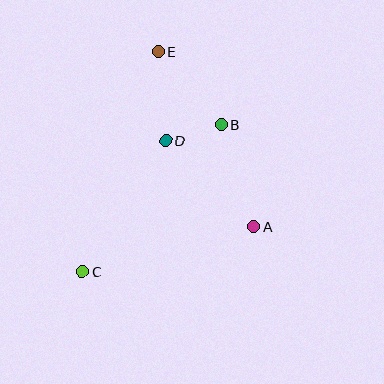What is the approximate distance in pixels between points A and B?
The distance between A and B is approximately 107 pixels.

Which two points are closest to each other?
Points B and D are closest to each other.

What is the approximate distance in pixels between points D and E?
The distance between D and E is approximately 89 pixels.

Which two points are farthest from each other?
Points C and E are farthest from each other.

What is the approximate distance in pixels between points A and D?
The distance between A and D is approximately 124 pixels.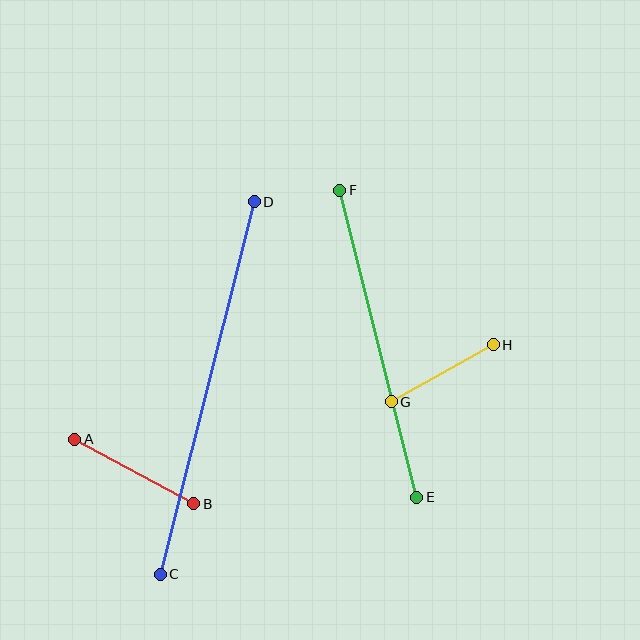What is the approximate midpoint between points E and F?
The midpoint is at approximately (378, 344) pixels.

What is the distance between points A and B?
The distance is approximately 135 pixels.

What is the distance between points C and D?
The distance is approximately 384 pixels.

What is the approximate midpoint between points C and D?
The midpoint is at approximately (207, 388) pixels.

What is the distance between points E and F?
The distance is approximately 316 pixels.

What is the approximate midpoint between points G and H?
The midpoint is at approximately (442, 373) pixels.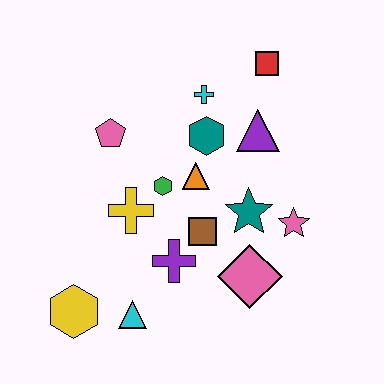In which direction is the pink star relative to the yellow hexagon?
The pink star is to the right of the yellow hexagon.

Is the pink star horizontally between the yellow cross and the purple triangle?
No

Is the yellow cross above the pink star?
Yes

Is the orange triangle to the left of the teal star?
Yes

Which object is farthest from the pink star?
The yellow hexagon is farthest from the pink star.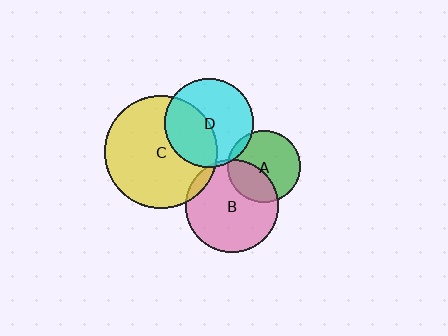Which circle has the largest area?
Circle C (yellow).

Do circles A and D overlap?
Yes.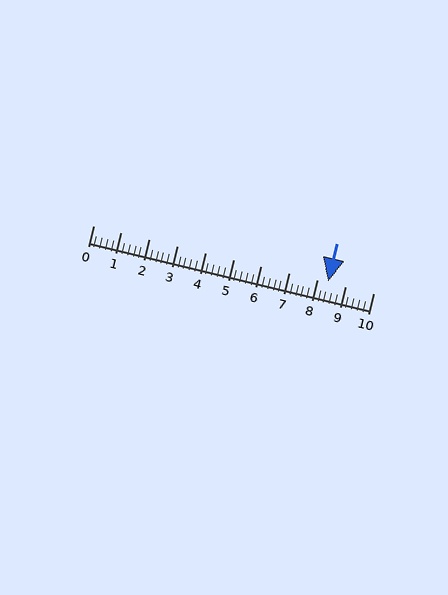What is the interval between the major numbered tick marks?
The major tick marks are spaced 1 units apart.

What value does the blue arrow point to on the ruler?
The blue arrow points to approximately 8.4.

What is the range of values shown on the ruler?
The ruler shows values from 0 to 10.